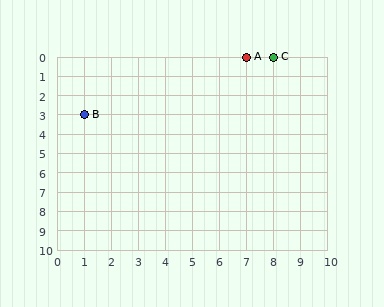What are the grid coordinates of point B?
Point B is at grid coordinates (1, 3).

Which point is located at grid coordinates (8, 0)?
Point C is at (8, 0).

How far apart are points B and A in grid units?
Points B and A are 6 columns and 3 rows apart (about 6.7 grid units diagonally).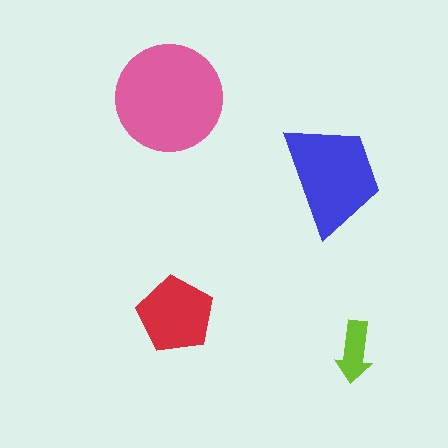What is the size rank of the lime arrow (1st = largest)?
4th.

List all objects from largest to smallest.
The pink circle, the blue trapezoid, the red pentagon, the lime arrow.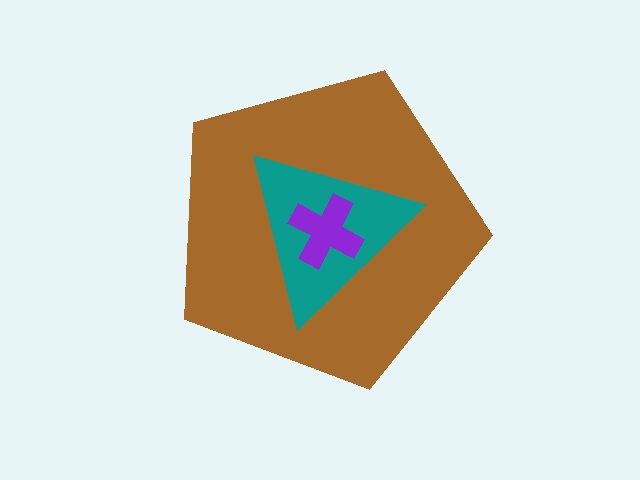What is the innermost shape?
The purple cross.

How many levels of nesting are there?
3.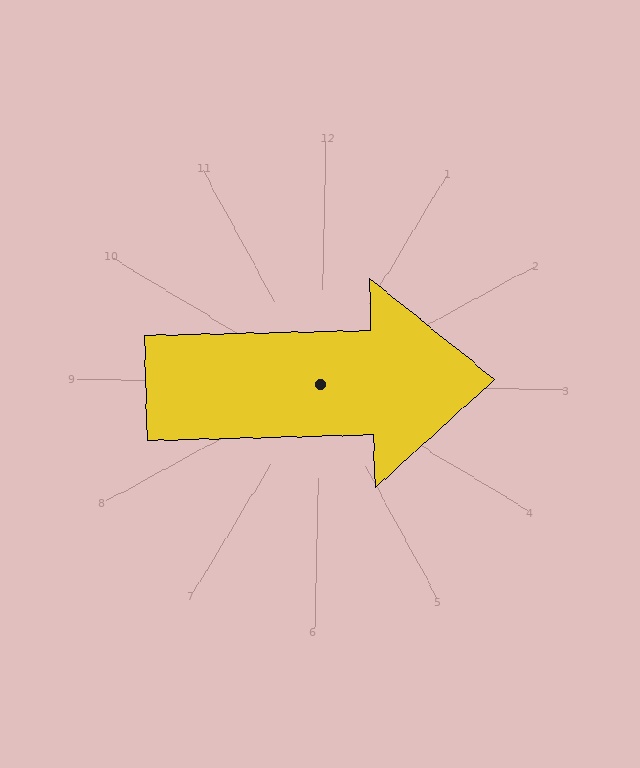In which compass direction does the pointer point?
East.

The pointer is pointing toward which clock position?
Roughly 3 o'clock.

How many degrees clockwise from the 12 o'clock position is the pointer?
Approximately 87 degrees.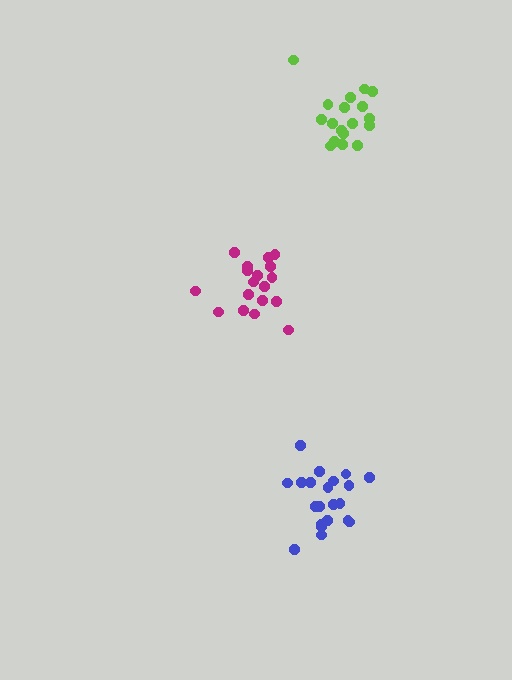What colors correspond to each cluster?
The clusters are colored: lime, blue, magenta.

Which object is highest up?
The lime cluster is topmost.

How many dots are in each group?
Group 1: 18 dots, Group 2: 21 dots, Group 3: 18 dots (57 total).